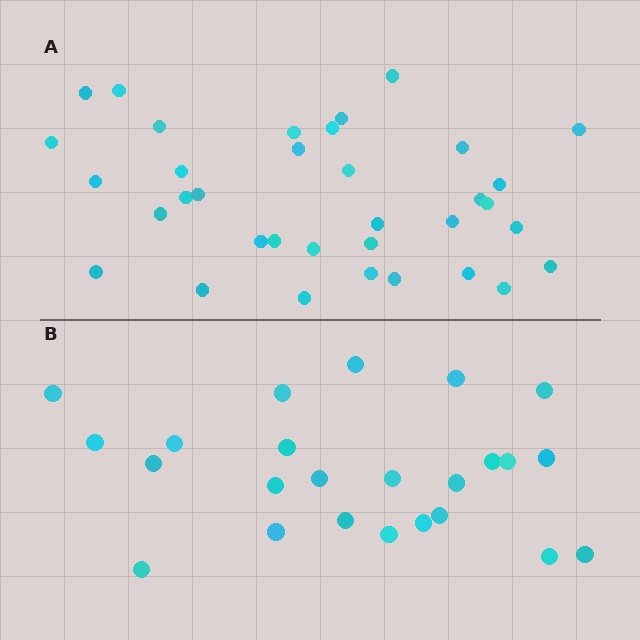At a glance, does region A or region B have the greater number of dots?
Region A (the top region) has more dots.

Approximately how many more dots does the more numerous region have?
Region A has roughly 12 or so more dots than region B.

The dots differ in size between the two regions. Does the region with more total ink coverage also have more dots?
No. Region B has more total ink coverage because its dots are larger, but region A actually contains more individual dots. Total area can be misleading — the number of items is what matters here.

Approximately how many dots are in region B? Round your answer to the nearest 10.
About 20 dots. (The exact count is 24, which rounds to 20.)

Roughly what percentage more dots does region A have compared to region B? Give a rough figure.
About 45% more.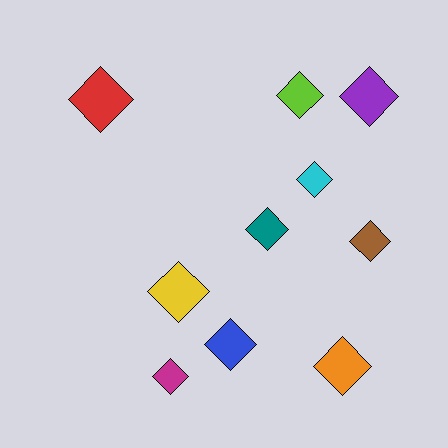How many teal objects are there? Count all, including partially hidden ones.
There is 1 teal object.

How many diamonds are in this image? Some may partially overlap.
There are 10 diamonds.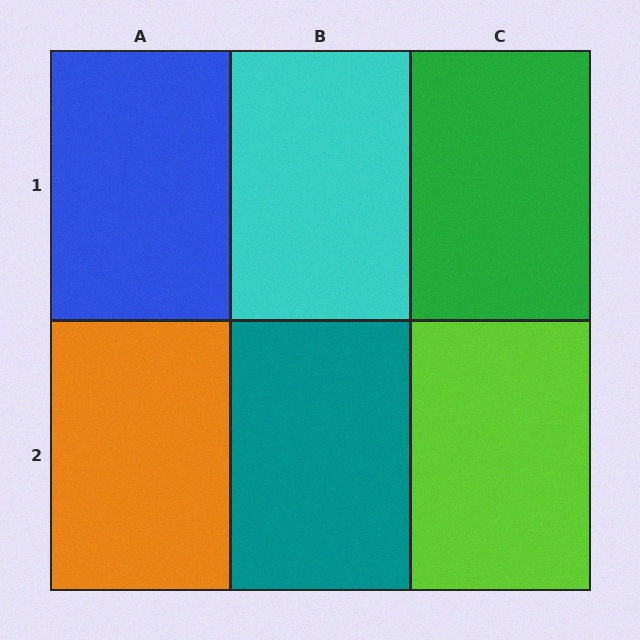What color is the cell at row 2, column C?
Lime.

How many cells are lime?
1 cell is lime.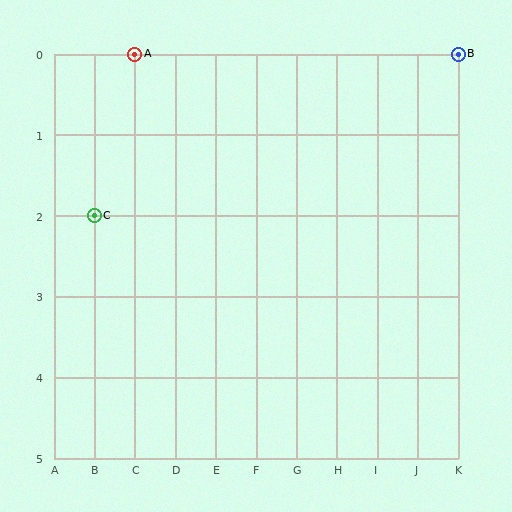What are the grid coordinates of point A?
Point A is at grid coordinates (C, 0).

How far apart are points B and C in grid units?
Points B and C are 9 columns and 2 rows apart (about 9.2 grid units diagonally).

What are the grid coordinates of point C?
Point C is at grid coordinates (B, 2).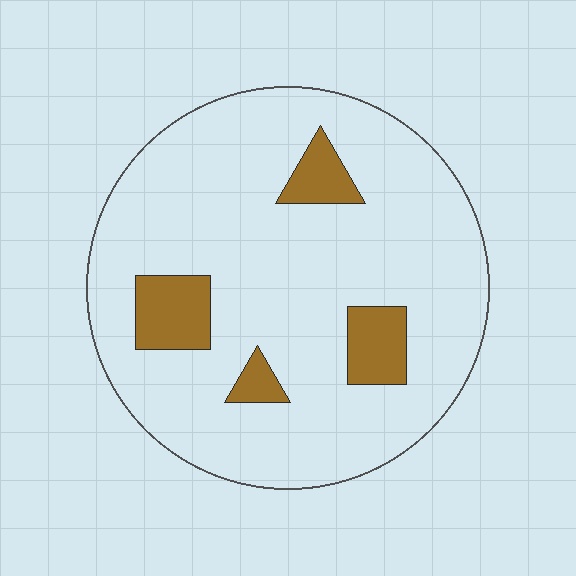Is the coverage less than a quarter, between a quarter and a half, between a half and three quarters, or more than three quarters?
Less than a quarter.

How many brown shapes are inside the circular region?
4.